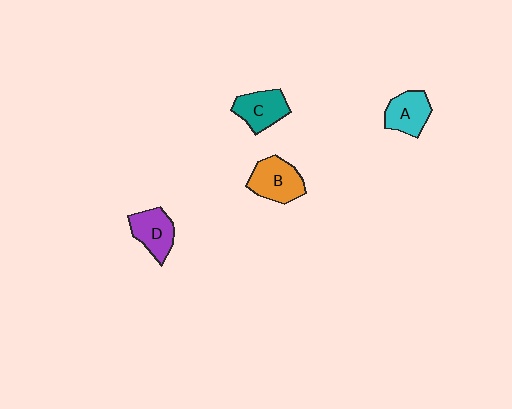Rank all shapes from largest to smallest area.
From largest to smallest: B (orange), D (purple), C (teal), A (cyan).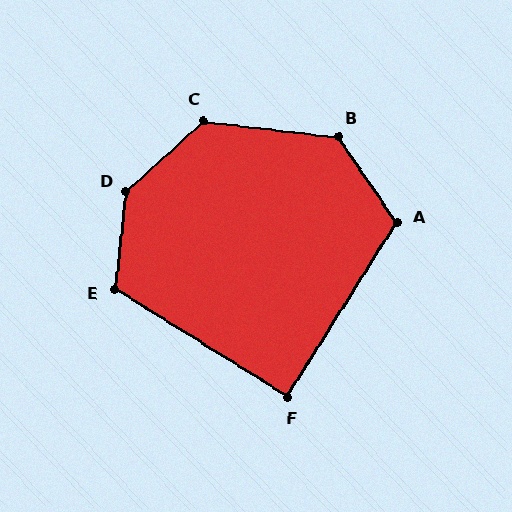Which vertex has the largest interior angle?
D, at approximately 139 degrees.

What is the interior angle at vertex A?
Approximately 114 degrees (obtuse).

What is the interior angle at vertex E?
Approximately 116 degrees (obtuse).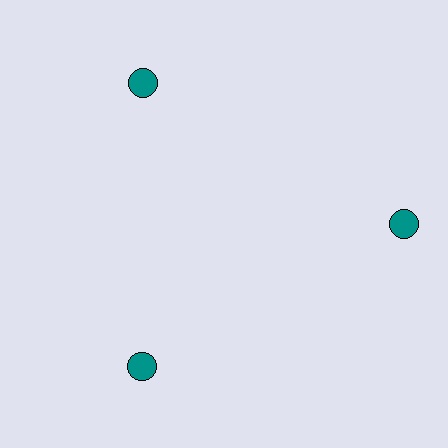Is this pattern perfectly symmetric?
No. The 3 teal circles are arranged in a ring, but one element near the 3 o'clock position is pushed outward from the center, breaking the 3-fold rotational symmetry.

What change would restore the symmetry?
The symmetry would be restored by moving it inward, back onto the ring so that all 3 circles sit at equal angles and equal distance from the center.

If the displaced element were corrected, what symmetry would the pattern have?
It would have 3-fold rotational symmetry — the pattern would map onto itself every 120 degrees.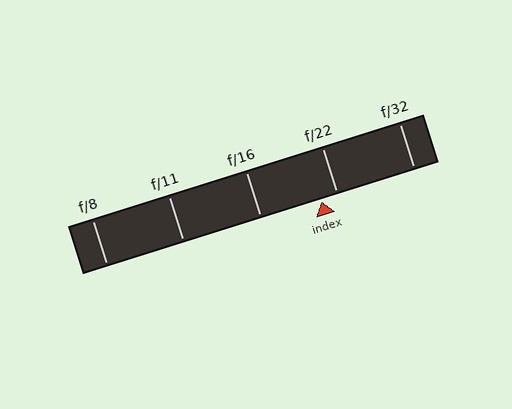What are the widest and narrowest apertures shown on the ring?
The widest aperture shown is f/8 and the narrowest is f/32.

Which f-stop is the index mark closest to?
The index mark is closest to f/22.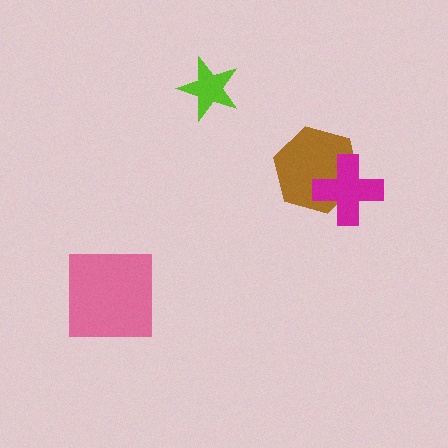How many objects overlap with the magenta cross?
1 object overlaps with the magenta cross.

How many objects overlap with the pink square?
0 objects overlap with the pink square.